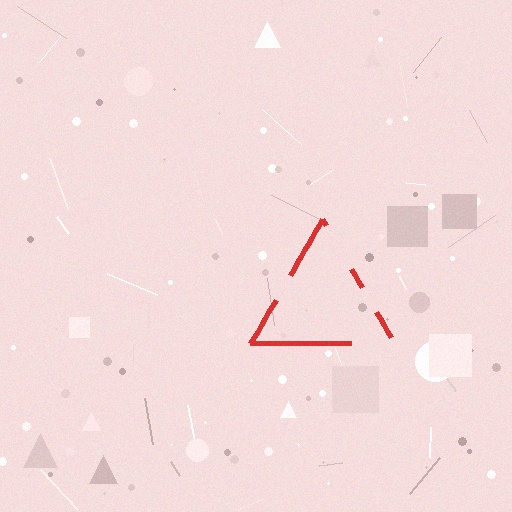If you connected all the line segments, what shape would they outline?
They would outline a triangle.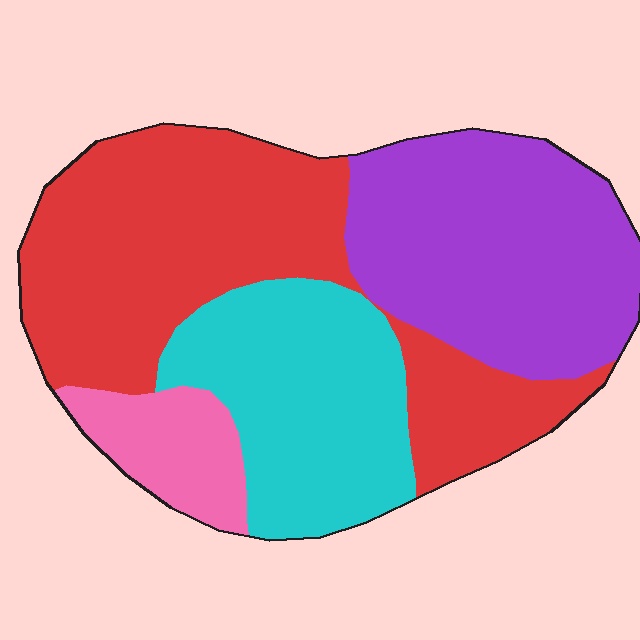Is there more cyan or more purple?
Purple.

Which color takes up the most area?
Red, at roughly 40%.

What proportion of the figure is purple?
Purple takes up about one quarter (1/4) of the figure.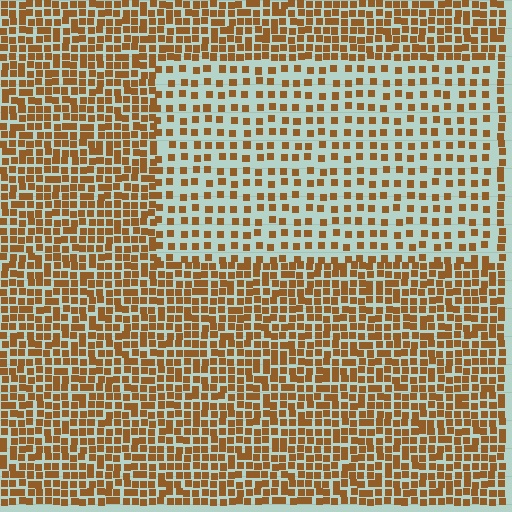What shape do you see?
I see a rectangle.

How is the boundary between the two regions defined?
The boundary is defined by a change in element density (approximately 2.1x ratio). All elements are the same color, size, and shape.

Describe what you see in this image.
The image contains small brown elements arranged at two different densities. A rectangle-shaped region is visible where the elements are less densely packed than the surrounding area.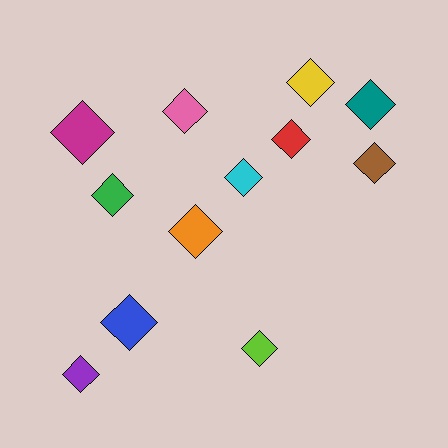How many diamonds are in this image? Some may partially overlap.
There are 12 diamonds.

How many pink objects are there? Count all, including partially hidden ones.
There is 1 pink object.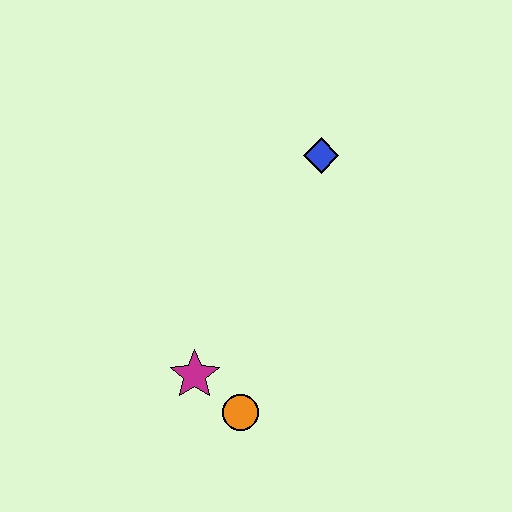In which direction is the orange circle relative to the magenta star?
The orange circle is to the right of the magenta star.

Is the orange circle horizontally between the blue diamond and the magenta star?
Yes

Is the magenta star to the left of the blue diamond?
Yes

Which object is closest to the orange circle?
The magenta star is closest to the orange circle.